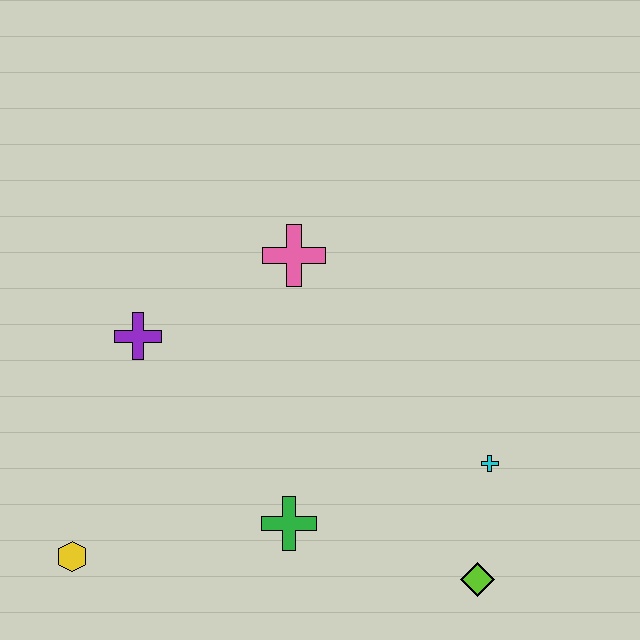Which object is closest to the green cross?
The lime diamond is closest to the green cross.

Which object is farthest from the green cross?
The pink cross is farthest from the green cross.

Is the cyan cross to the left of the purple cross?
No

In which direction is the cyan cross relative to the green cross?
The cyan cross is to the right of the green cross.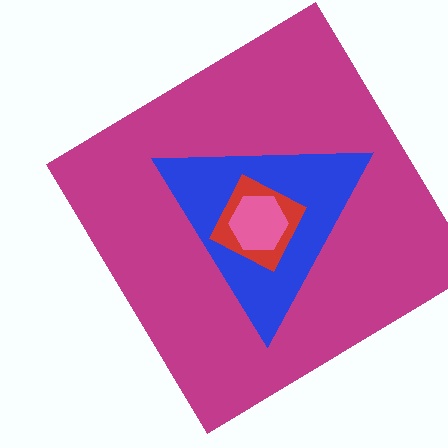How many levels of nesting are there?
4.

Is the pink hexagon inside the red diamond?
Yes.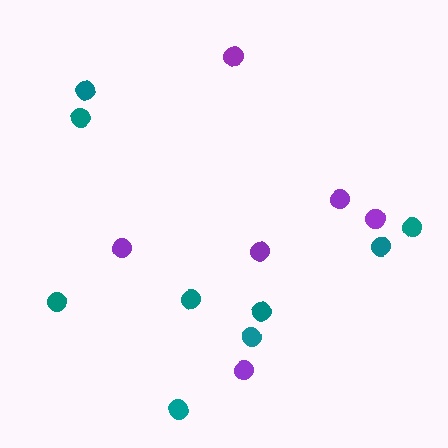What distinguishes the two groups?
There are 2 groups: one group of purple circles (6) and one group of teal circles (9).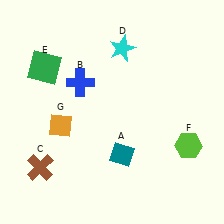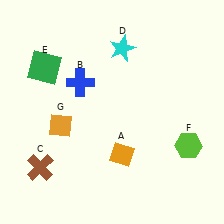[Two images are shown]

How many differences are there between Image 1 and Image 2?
There is 1 difference between the two images.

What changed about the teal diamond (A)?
In Image 1, A is teal. In Image 2, it changed to orange.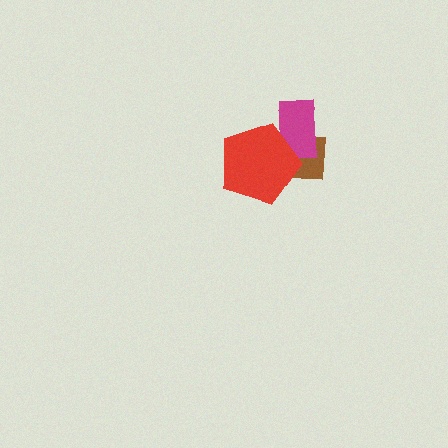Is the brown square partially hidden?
Yes, it is partially covered by another shape.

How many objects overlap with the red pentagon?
2 objects overlap with the red pentagon.